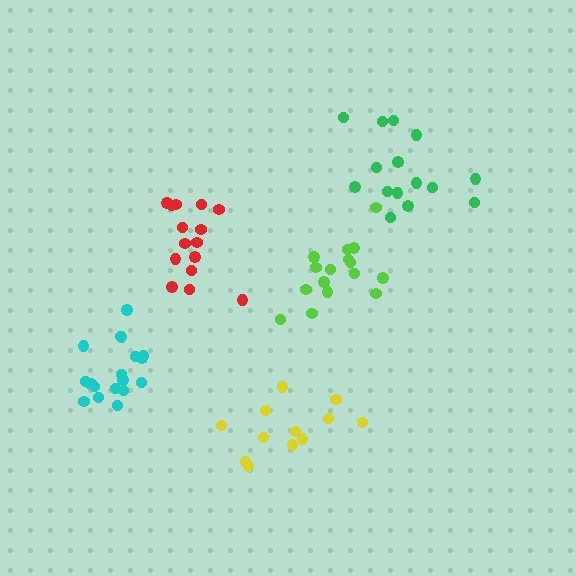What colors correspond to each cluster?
The clusters are colored: red, yellow, lime, green, cyan.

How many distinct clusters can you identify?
There are 5 distinct clusters.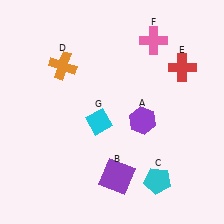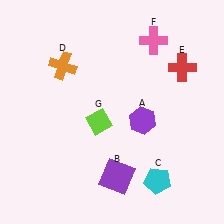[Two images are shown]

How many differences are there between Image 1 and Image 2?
There is 1 difference between the two images.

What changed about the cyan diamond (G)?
In Image 1, G is cyan. In Image 2, it changed to lime.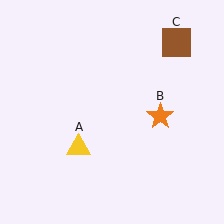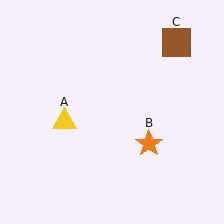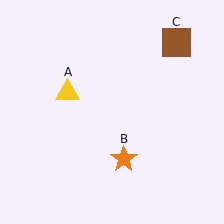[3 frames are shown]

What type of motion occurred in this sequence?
The yellow triangle (object A), orange star (object B) rotated clockwise around the center of the scene.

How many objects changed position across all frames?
2 objects changed position: yellow triangle (object A), orange star (object B).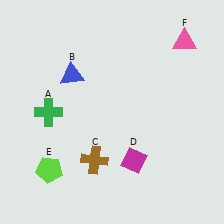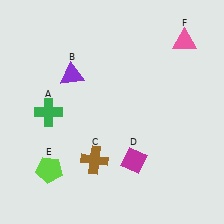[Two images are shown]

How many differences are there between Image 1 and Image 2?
There is 1 difference between the two images.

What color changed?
The triangle (B) changed from blue in Image 1 to purple in Image 2.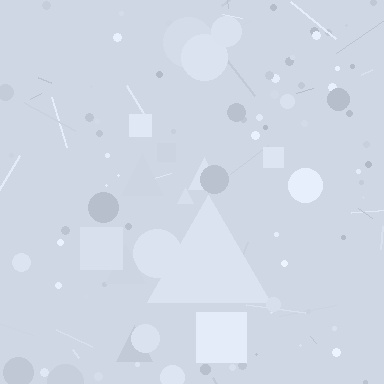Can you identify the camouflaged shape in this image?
The camouflaged shape is a triangle.